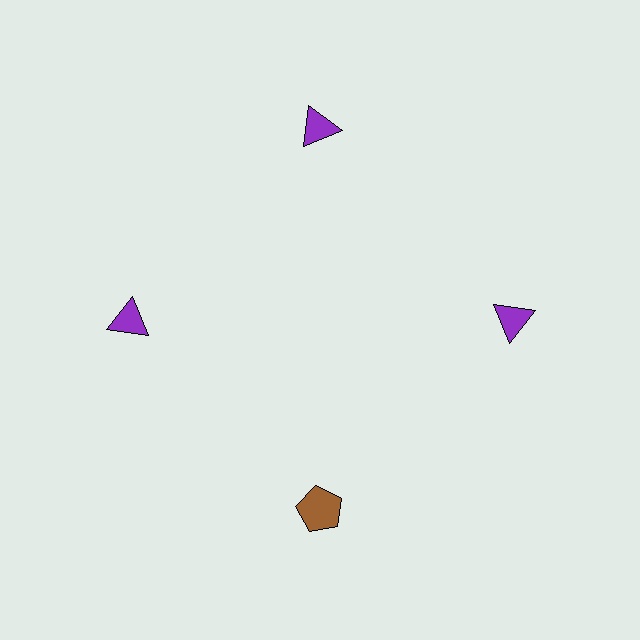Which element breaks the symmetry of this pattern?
The brown pentagon at roughly the 6 o'clock position breaks the symmetry. All other shapes are purple triangles.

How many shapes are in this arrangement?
There are 4 shapes arranged in a ring pattern.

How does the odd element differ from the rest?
It differs in both color (brown instead of purple) and shape (pentagon instead of triangle).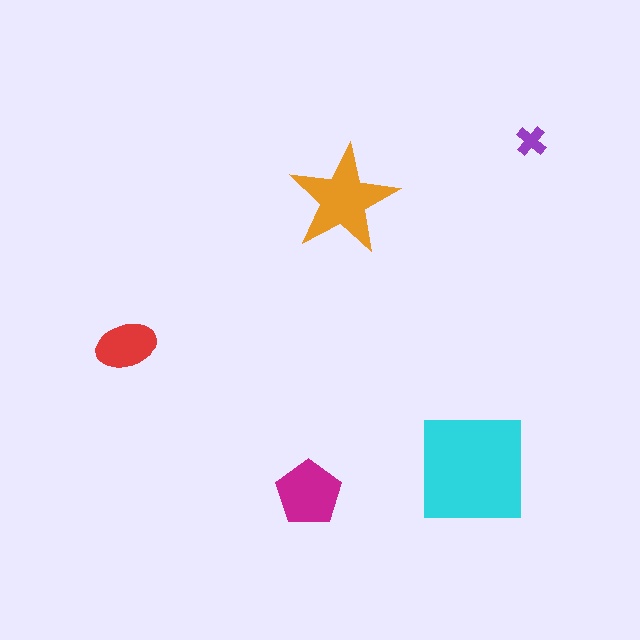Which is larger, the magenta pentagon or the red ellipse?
The magenta pentagon.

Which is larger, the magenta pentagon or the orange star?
The orange star.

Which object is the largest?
The cyan square.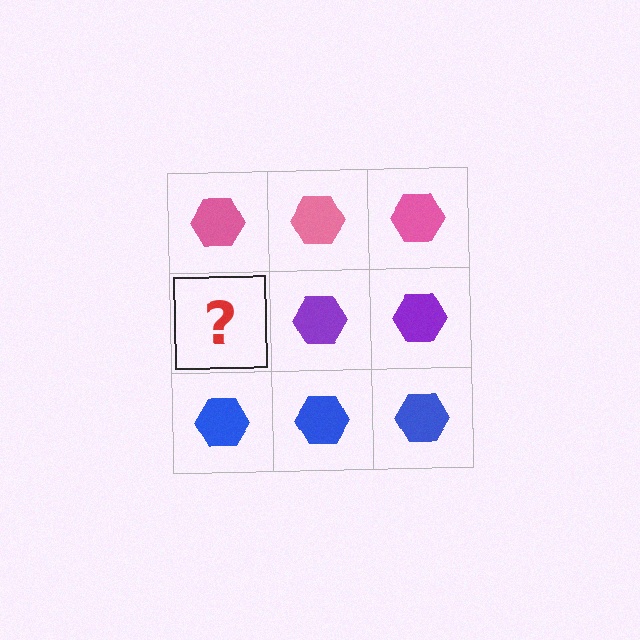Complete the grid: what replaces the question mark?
The question mark should be replaced with a purple hexagon.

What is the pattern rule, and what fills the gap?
The rule is that each row has a consistent color. The gap should be filled with a purple hexagon.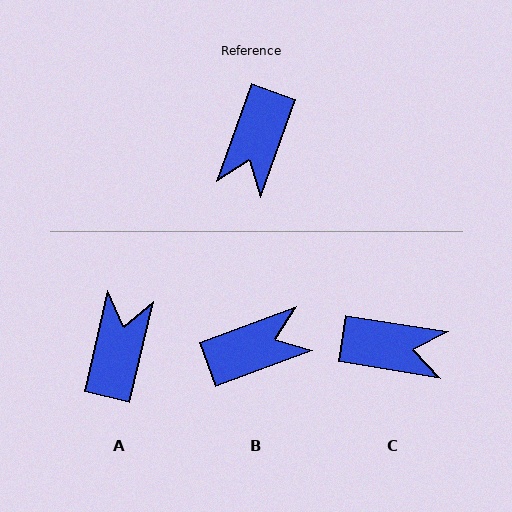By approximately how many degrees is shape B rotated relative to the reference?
Approximately 130 degrees counter-clockwise.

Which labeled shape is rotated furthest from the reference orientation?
A, about 174 degrees away.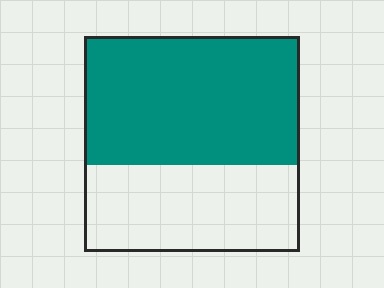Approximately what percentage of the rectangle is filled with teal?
Approximately 60%.